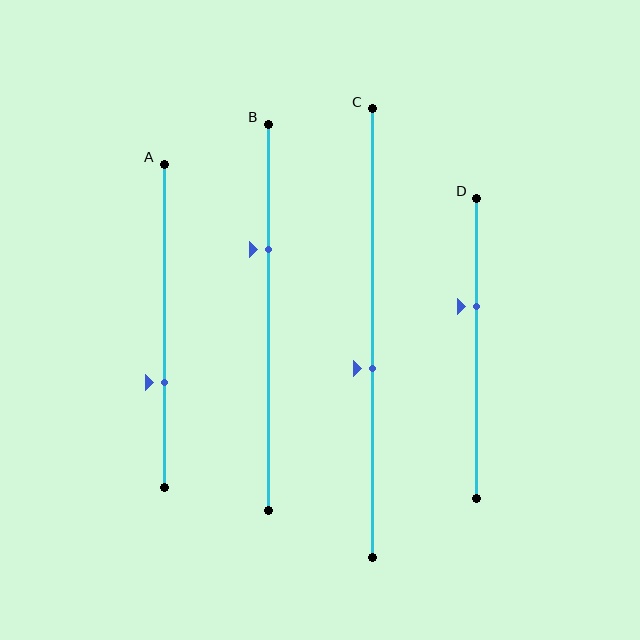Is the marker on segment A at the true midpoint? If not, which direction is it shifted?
No, the marker on segment A is shifted downward by about 18% of the segment length.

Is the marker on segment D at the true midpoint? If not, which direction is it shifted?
No, the marker on segment D is shifted upward by about 14% of the segment length.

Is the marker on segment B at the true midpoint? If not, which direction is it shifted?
No, the marker on segment B is shifted upward by about 17% of the segment length.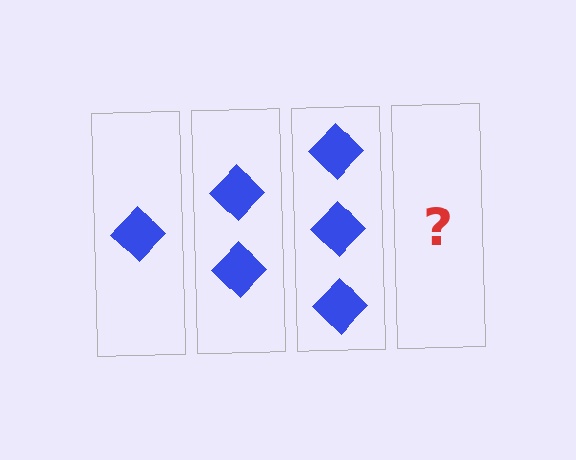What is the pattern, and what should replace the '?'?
The pattern is that each step adds one more diamond. The '?' should be 4 diamonds.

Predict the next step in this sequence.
The next step is 4 diamonds.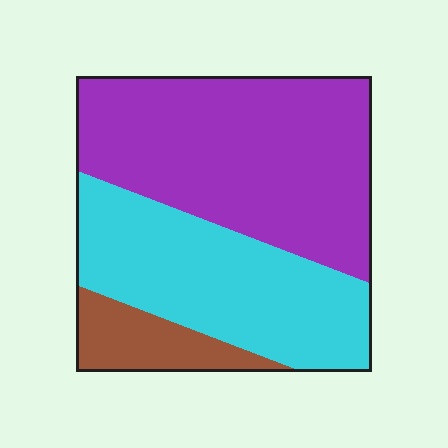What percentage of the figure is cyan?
Cyan takes up about three eighths (3/8) of the figure.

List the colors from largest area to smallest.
From largest to smallest: purple, cyan, brown.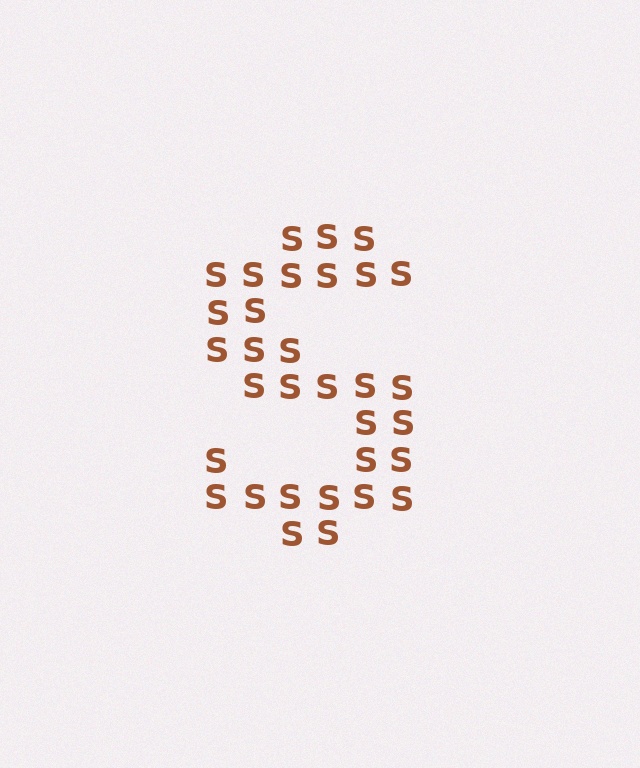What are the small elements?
The small elements are letter S's.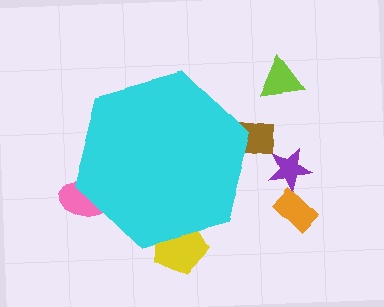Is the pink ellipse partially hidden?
Yes, the pink ellipse is partially hidden behind the cyan hexagon.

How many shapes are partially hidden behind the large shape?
3 shapes are partially hidden.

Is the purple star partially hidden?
No, the purple star is fully visible.